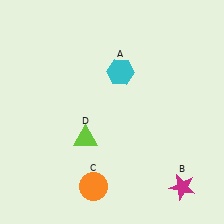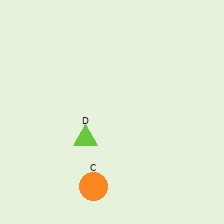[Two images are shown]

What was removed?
The magenta star (B), the cyan hexagon (A) were removed in Image 2.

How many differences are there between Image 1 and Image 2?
There are 2 differences between the two images.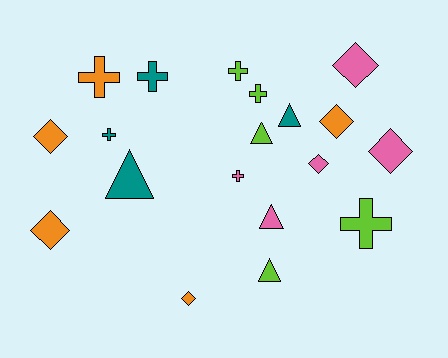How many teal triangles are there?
There are 2 teal triangles.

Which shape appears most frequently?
Diamond, with 7 objects.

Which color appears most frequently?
Lime, with 5 objects.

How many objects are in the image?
There are 19 objects.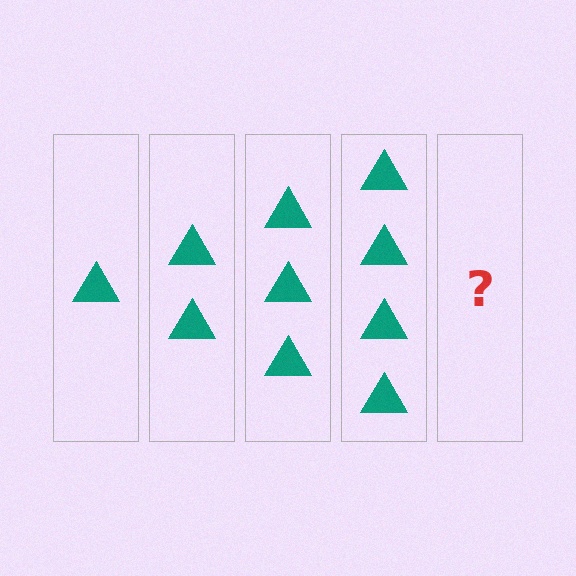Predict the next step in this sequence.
The next step is 5 triangles.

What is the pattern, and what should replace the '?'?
The pattern is that each step adds one more triangle. The '?' should be 5 triangles.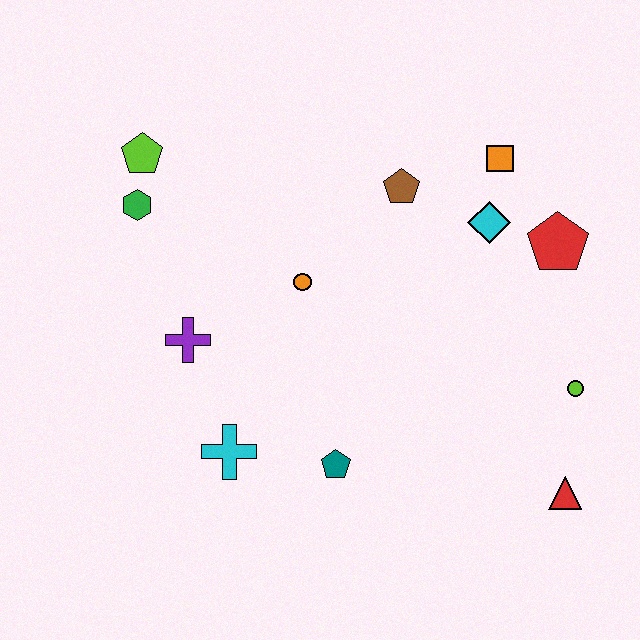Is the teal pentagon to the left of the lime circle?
Yes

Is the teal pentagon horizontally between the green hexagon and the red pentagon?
Yes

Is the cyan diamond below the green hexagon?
Yes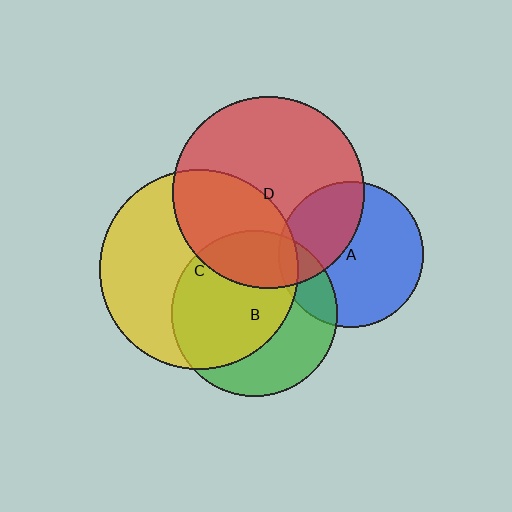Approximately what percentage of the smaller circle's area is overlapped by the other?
Approximately 5%.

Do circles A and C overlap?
Yes.